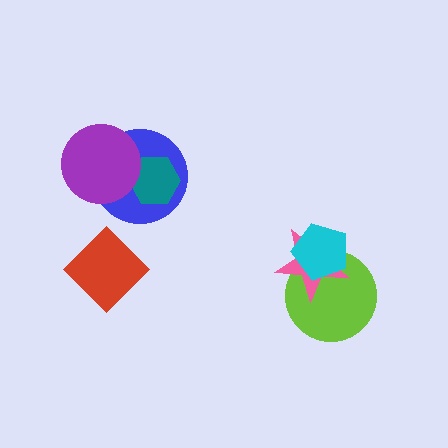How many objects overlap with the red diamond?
0 objects overlap with the red diamond.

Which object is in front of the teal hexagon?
The purple circle is in front of the teal hexagon.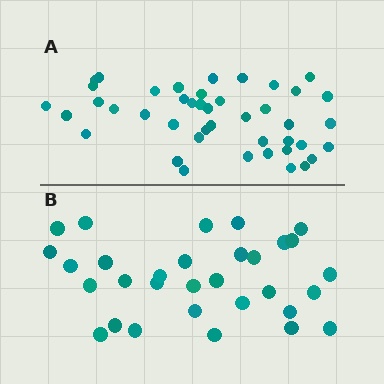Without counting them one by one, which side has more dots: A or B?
Region A (the top region) has more dots.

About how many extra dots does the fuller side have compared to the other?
Region A has roughly 12 or so more dots than region B.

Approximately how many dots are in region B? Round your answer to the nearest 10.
About 30 dots. (The exact count is 31, which rounds to 30.)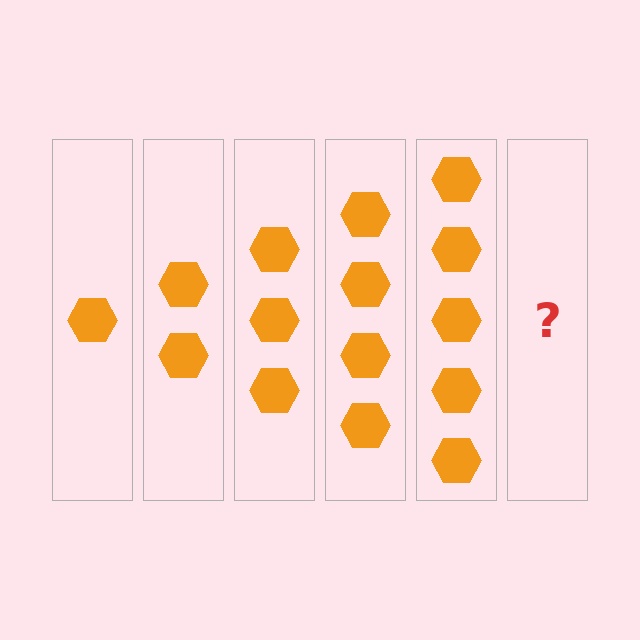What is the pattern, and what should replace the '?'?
The pattern is that each step adds one more hexagon. The '?' should be 6 hexagons.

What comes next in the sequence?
The next element should be 6 hexagons.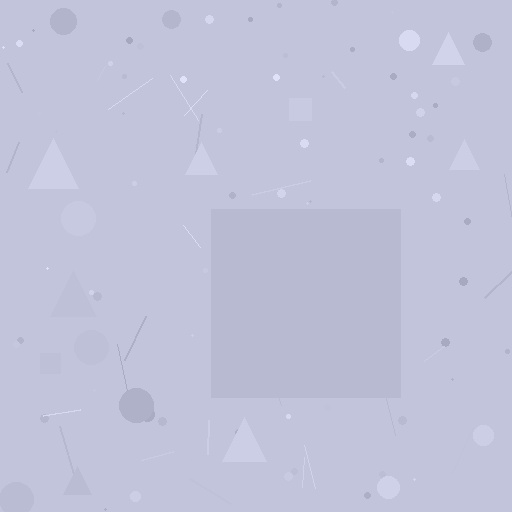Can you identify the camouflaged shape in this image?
The camouflaged shape is a square.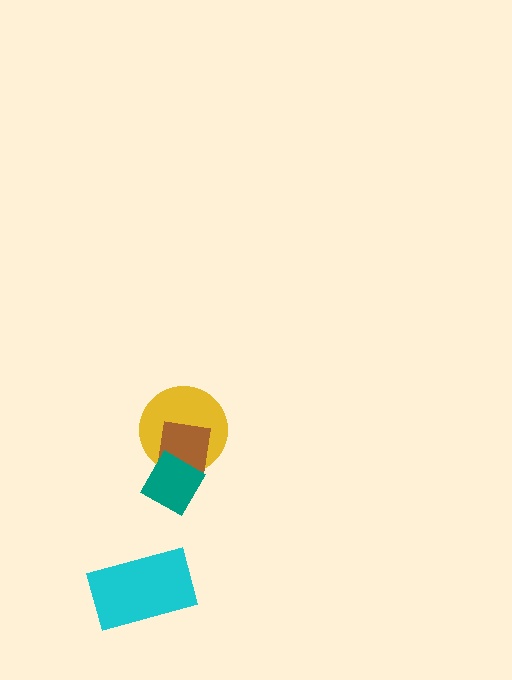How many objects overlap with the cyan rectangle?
0 objects overlap with the cyan rectangle.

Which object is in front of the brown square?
The teal diamond is in front of the brown square.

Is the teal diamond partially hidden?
No, no other shape covers it.